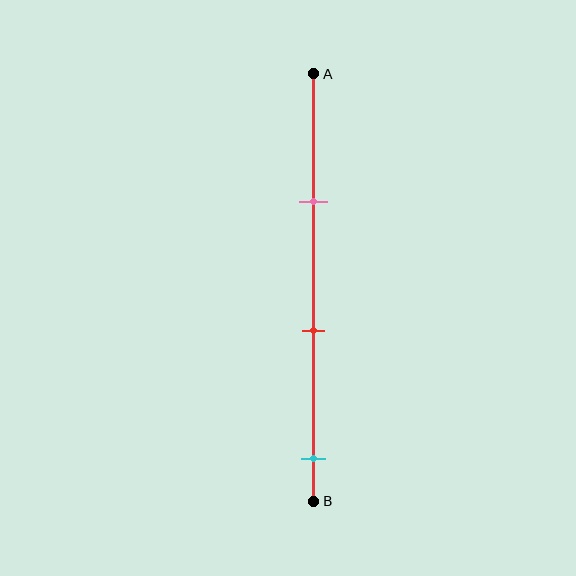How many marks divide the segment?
There are 3 marks dividing the segment.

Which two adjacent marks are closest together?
The pink and red marks are the closest adjacent pair.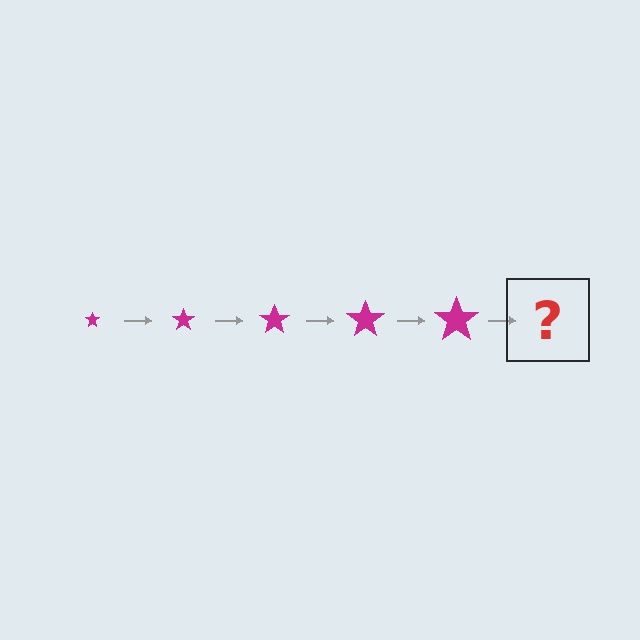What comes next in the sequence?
The next element should be a magenta star, larger than the previous one.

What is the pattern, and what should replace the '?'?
The pattern is that the star gets progressively larger each step. The '?' should be a magenta star, larger than the previous one.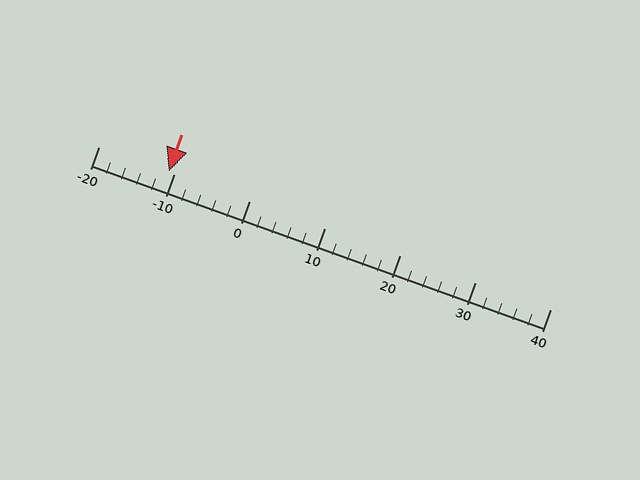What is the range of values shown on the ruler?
The ruler shows values from -20 to 40.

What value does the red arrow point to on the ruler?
The red arrow points to approximately -11.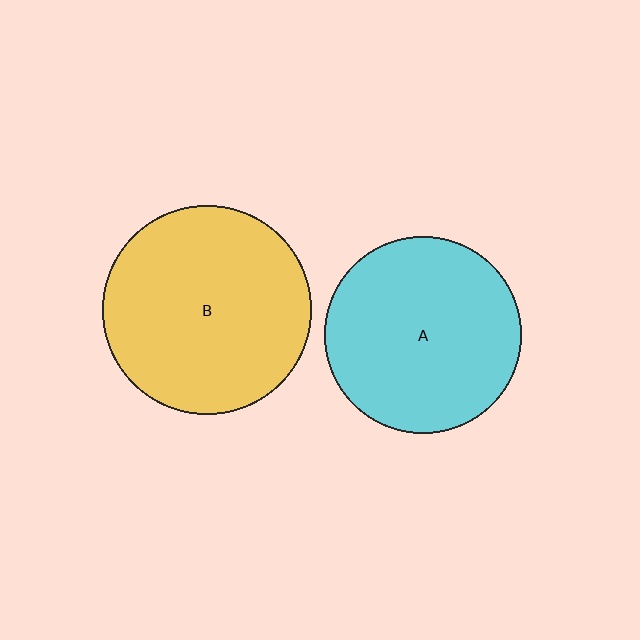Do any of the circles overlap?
No, none of the circles overlap.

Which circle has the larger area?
Circle B (yellow).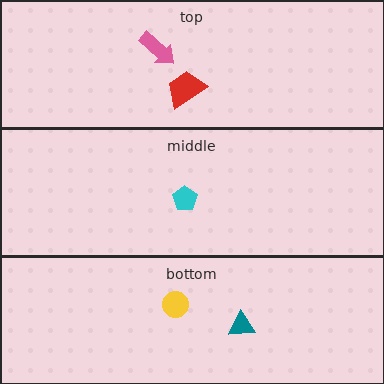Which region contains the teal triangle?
The bottom region.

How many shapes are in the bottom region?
2.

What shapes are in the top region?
The red trapezoid, the pink arrow.